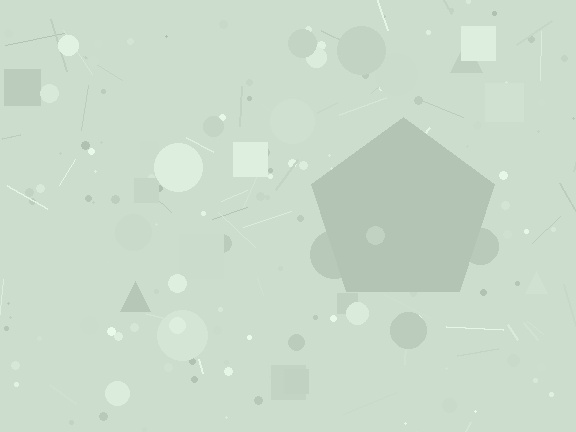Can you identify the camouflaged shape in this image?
The camouflaged shape is a pentagon.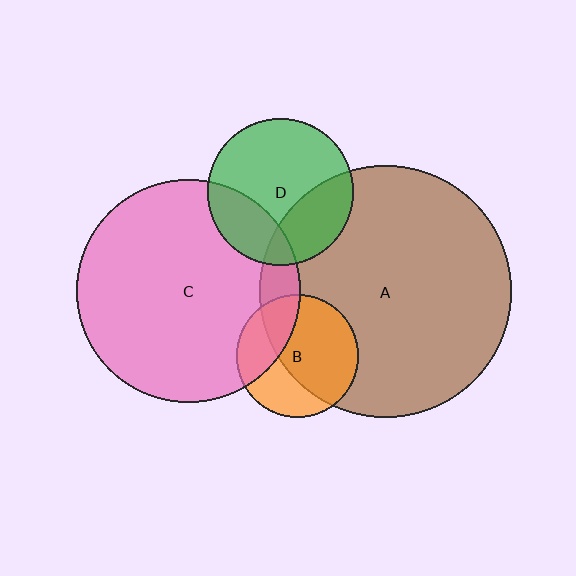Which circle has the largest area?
Circle A (brown).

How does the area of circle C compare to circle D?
Approximately 2.3 times.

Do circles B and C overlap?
Yes.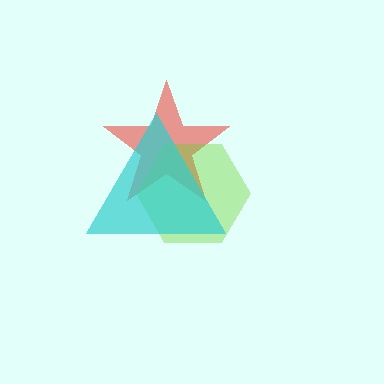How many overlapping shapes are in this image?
There are 3 overlapping shapes in the image.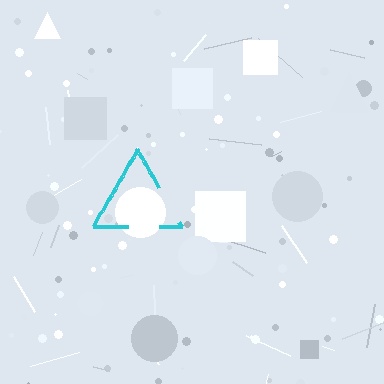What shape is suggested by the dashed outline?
The dashed outline suggests a triangle.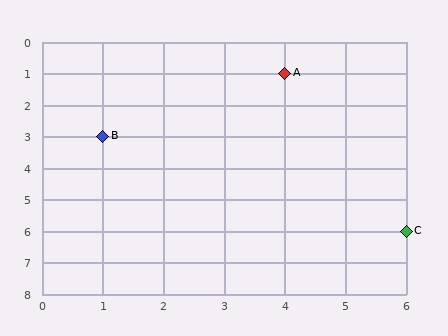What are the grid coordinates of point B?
Point B is at grid coordinates (1, 3).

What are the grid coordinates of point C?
Point C is at grid coordinates (6, 6).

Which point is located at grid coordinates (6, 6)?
Point C is at (6, 6).